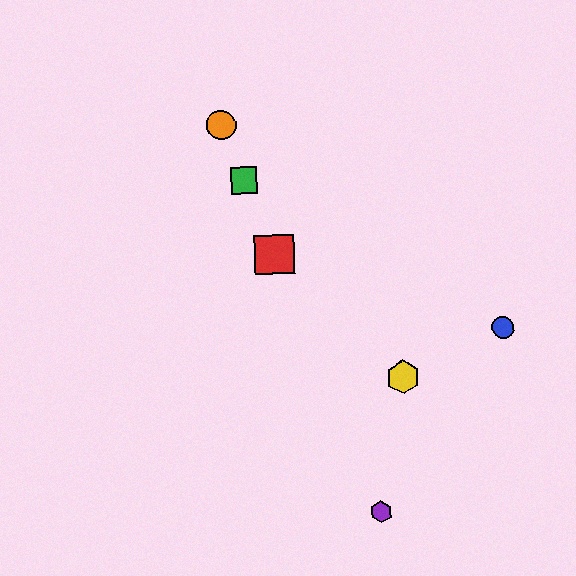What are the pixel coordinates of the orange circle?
The orange circle is at (221, 125).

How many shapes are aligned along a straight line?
4 shapes (the red square, the green square, the purple hexagon, the orange circle) are aligned along a straight line.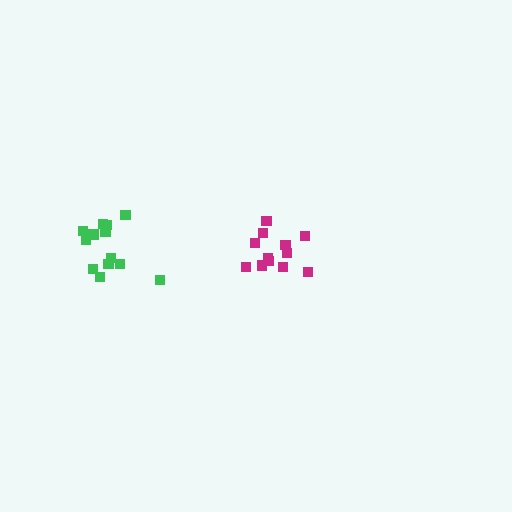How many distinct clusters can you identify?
There are 2 distinct clusters.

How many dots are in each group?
Group 1: 12 dots, Group 2: 13 dots (25 total).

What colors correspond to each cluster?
The clusters are colored: magenta, green.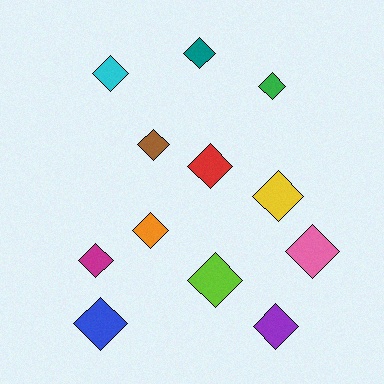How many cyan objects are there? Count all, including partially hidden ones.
There is 1 cyan object.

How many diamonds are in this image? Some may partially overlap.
There are 12 diamonds.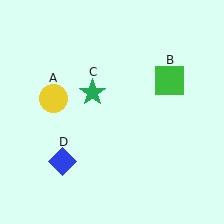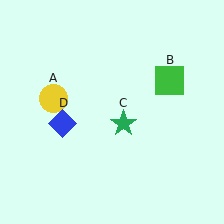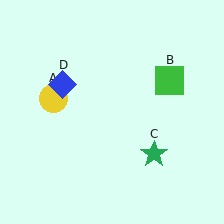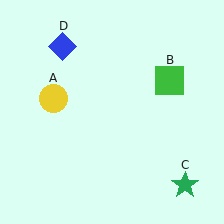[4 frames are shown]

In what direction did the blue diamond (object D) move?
The blue diamond (object D) moved up.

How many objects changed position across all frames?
2 objects changed position: green star (object C), blue diamond (object D).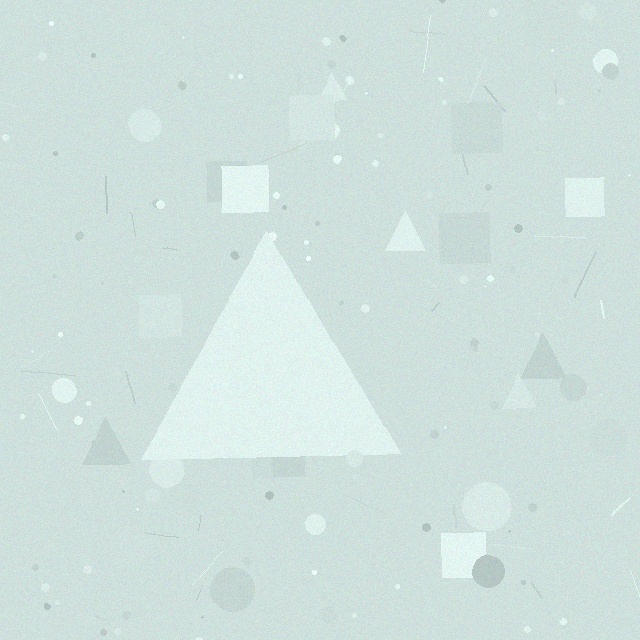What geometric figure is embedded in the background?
A triangle is embedded in the background.